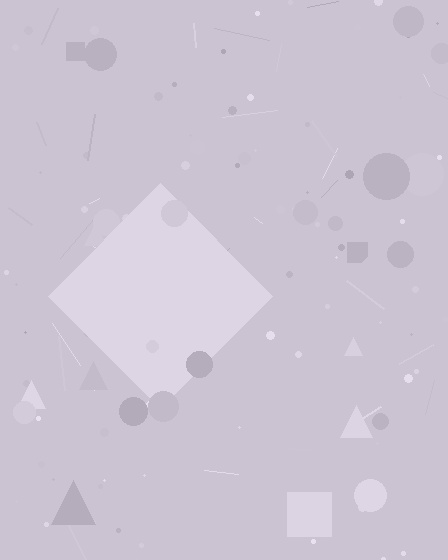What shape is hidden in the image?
A diamond is hidden in the image.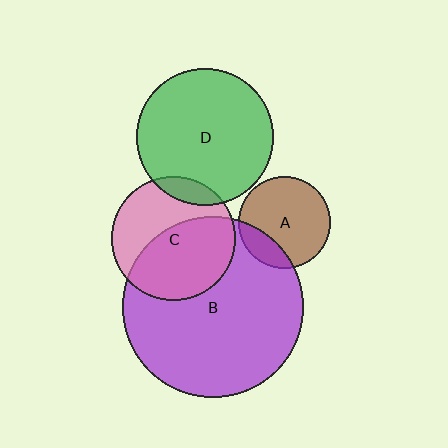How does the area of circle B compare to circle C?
Approximately 2.1 times.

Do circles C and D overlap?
Yes.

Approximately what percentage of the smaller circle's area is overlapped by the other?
Approximately 10%.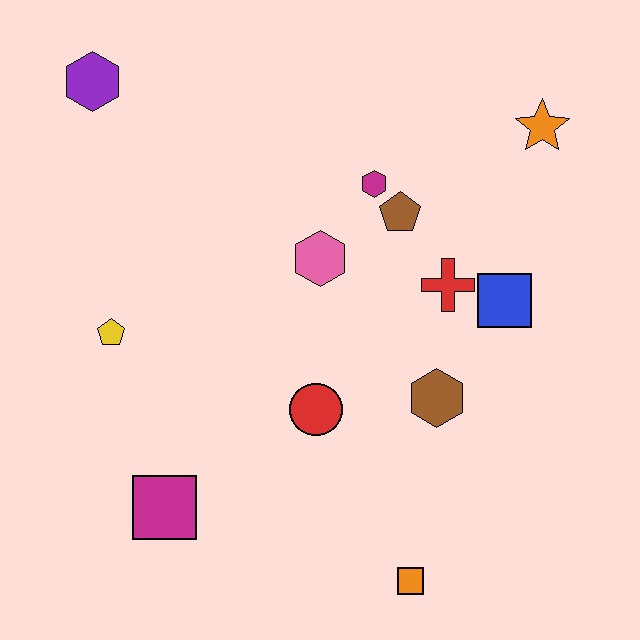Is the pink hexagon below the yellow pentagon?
No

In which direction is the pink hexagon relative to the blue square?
The pink hexagon is to the left of the blue square.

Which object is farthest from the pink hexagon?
The orange square is farthest from the pink hexagon.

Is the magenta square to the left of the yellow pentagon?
No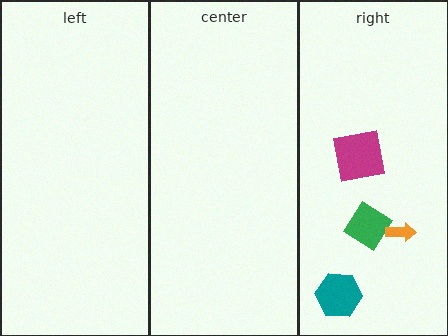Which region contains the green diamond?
The right region.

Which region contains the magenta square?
The right region.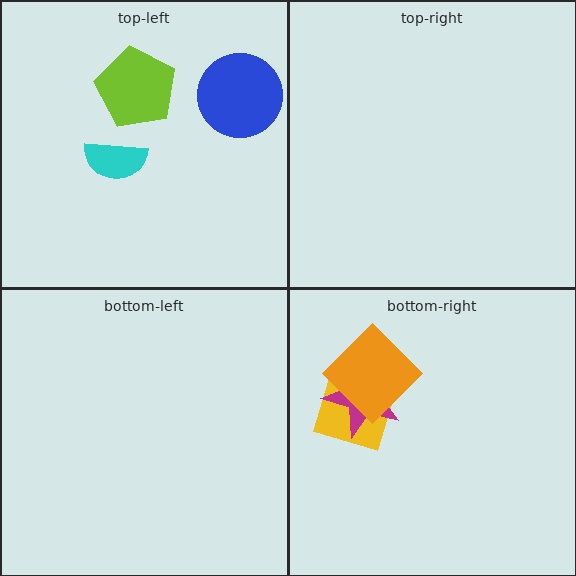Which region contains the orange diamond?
The bottom-right region.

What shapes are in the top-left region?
The cyan semicircle, the blue circle, the lime pentagon.